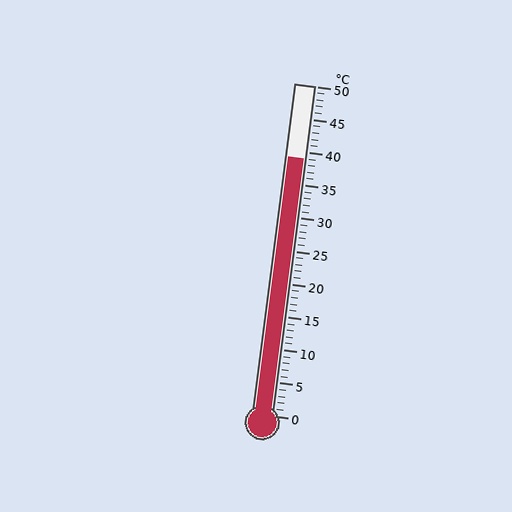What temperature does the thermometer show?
The thermometer shows approximately 39°C.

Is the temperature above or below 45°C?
The temperature is below 45°C.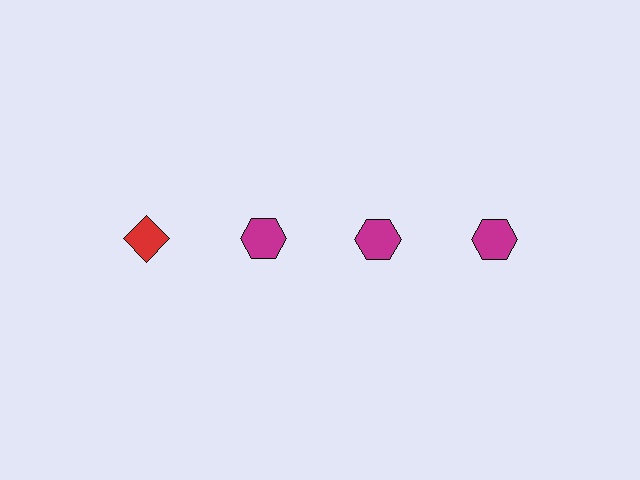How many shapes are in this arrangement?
There are 4 shapes arranged in a grid pattern.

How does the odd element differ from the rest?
It differs in both color (red instead of magenta) and shape (diamond instead of hexagon).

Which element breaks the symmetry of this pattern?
The red diamond in the top row, leftmost column breaks the symmetry. All other shapes are magenta hexagons.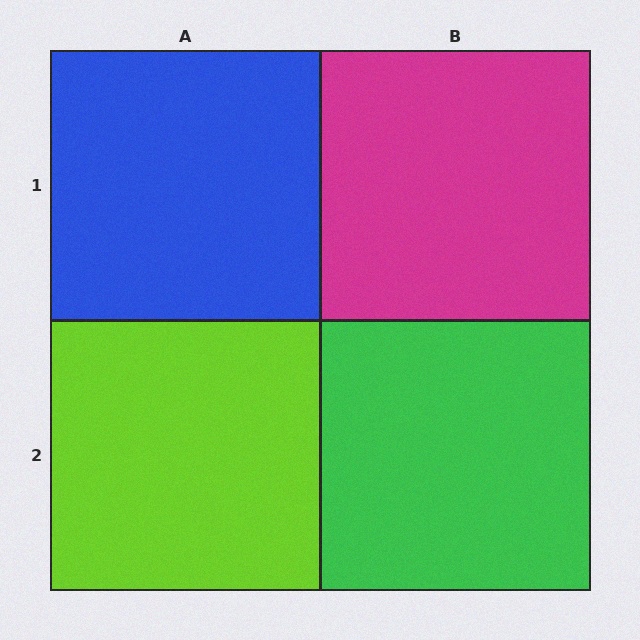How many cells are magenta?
1 cell is magenta.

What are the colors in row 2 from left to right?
Lime, green.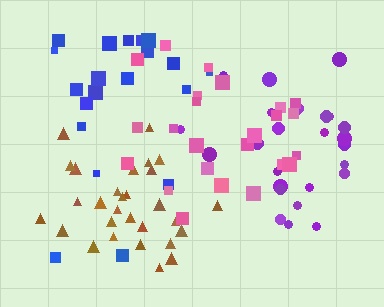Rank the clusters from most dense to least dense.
brown, pink, purple, blue.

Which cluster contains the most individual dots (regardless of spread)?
Brown (29).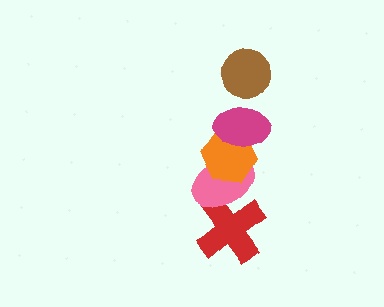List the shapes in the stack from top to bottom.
From top to bottom: the brown circle, the magenta ellipse, the orange hexagon, the pink ellipse, the red cross.